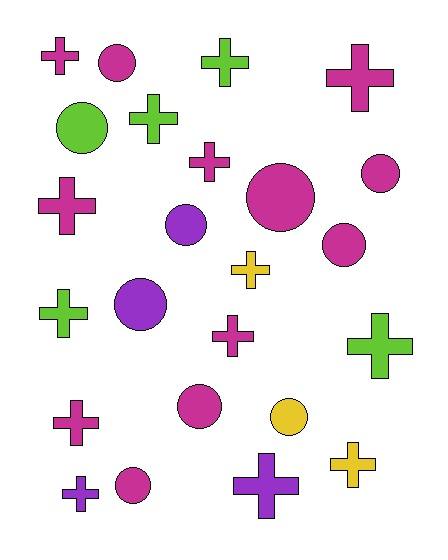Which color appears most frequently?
Magenta, with 12 objects.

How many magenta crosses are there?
There are 6 magenta crosses.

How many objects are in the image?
There are 24 objects.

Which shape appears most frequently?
Cross, with 14 objects.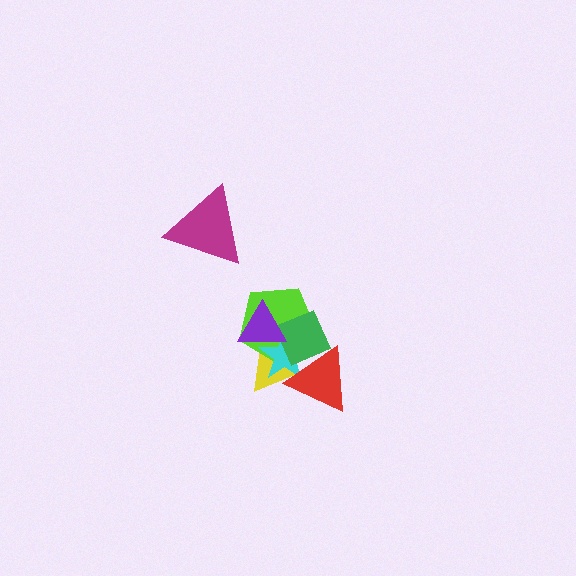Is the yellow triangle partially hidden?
Yes, it is partially covered by another shape.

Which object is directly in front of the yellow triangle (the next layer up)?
The lime pentagon is directly in front of the yellow triangle.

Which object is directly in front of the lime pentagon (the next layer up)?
The cyan star is directly in front of the lime pentagon.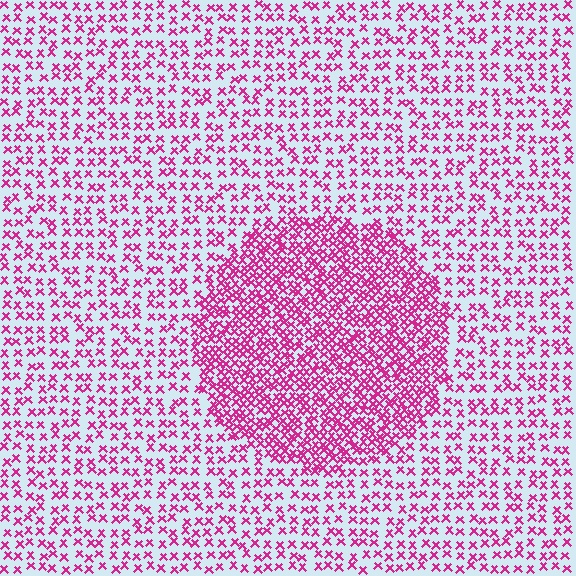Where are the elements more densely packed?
The elements are more densely packed inside the circle boundary.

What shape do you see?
I see a circle.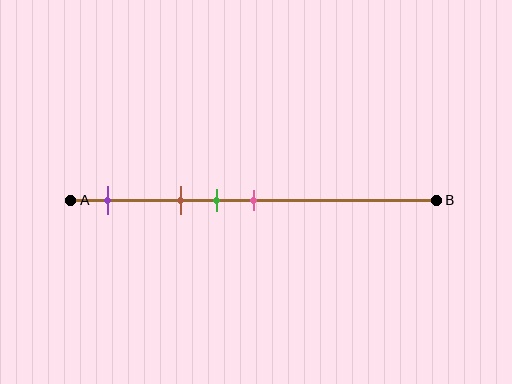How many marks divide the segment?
There are 4 marks dividing the segment.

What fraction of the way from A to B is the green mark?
The green mark is approximately 40% (0.4) of the way from A to B.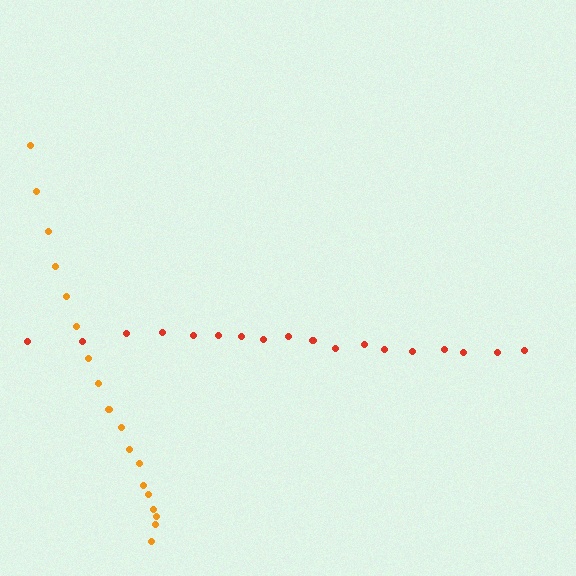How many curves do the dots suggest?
There are 2 distinct paths.